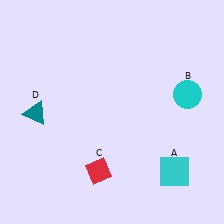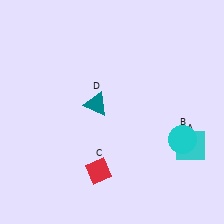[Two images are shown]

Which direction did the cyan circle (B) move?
The cyan circle (B) moved down.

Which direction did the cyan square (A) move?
The cyan square (A) moved up.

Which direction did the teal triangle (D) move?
The teal triangle (D) moved right.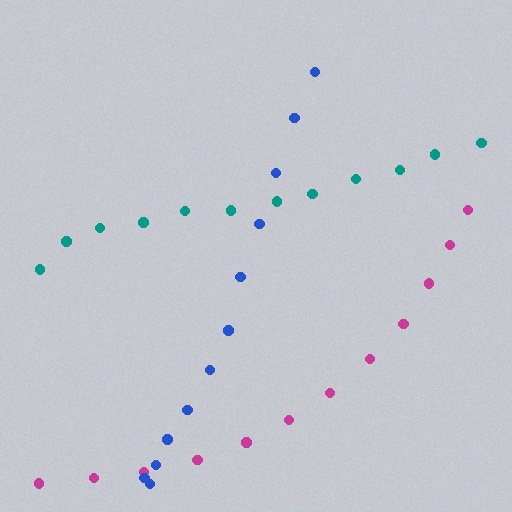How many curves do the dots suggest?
There are 3 distinct paths.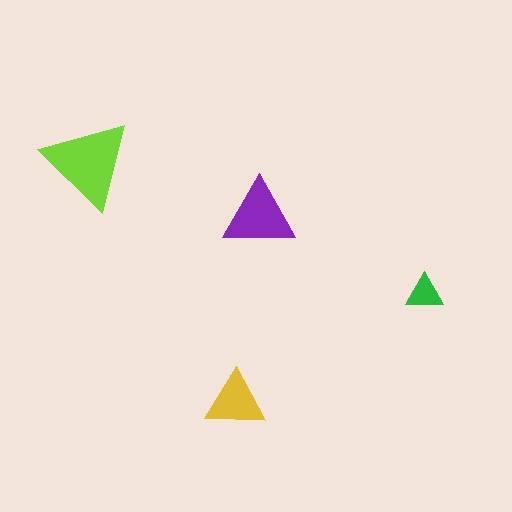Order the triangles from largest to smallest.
the lime one, the purple one, the yellow one, the green one.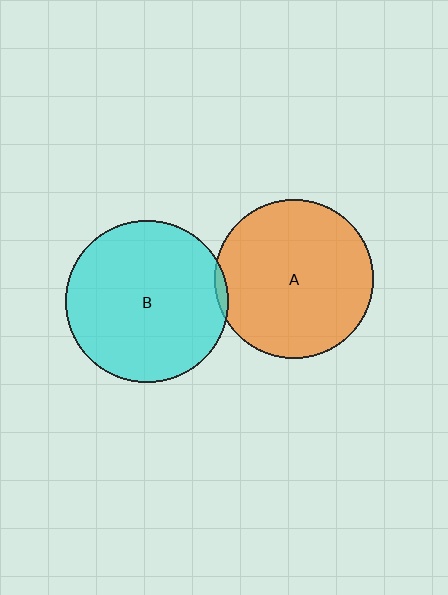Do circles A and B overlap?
Yes.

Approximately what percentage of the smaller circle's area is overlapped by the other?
Approximately 5%.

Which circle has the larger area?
Circle B (cyan).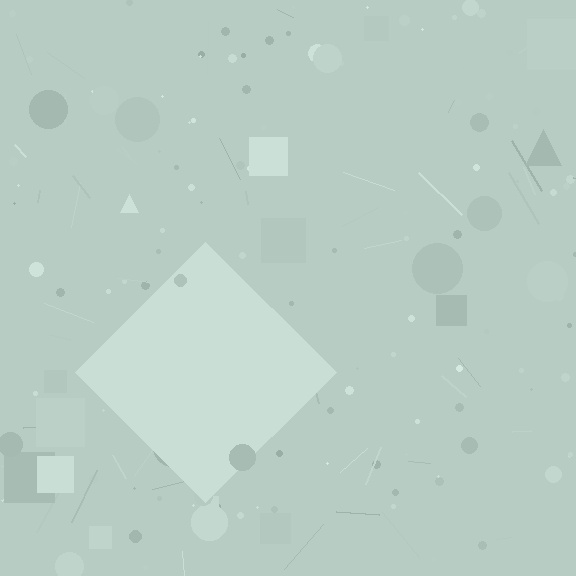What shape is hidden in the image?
A diamond is hidden in the image.